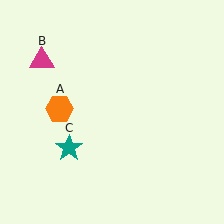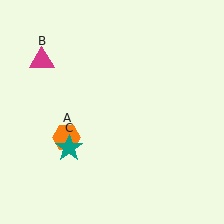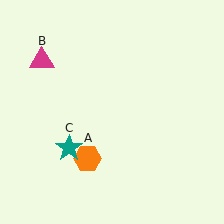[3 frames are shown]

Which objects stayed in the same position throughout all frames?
Magenta triangle (object B) and teal star (object C) remained stationary.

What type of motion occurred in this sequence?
The orange hexagon (object A) rotated counterclockwise around the center of the scene.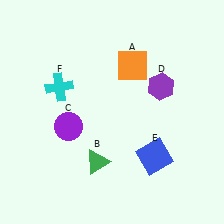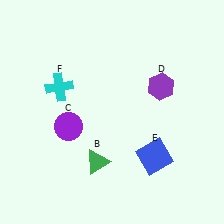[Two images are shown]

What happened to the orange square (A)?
The orange square (A) was removed in Image 2. It was in the top-right area of Image 1.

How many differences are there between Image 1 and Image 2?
There is 1 difference between the two images.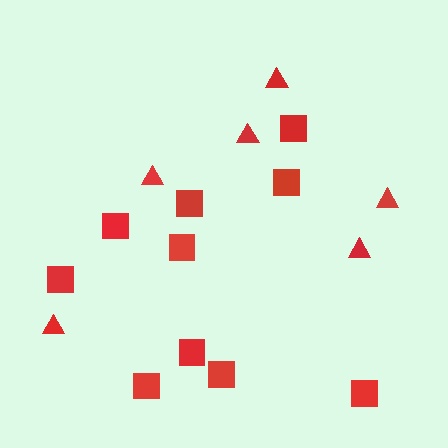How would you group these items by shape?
There are 2 groups: one group of squares (10) and one group of triangles (6).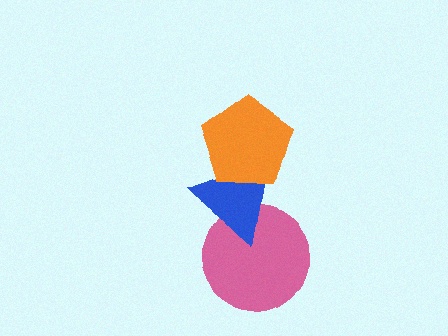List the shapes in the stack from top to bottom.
From top to bottom: the orange pentagon, the blue triangle, the pink circle.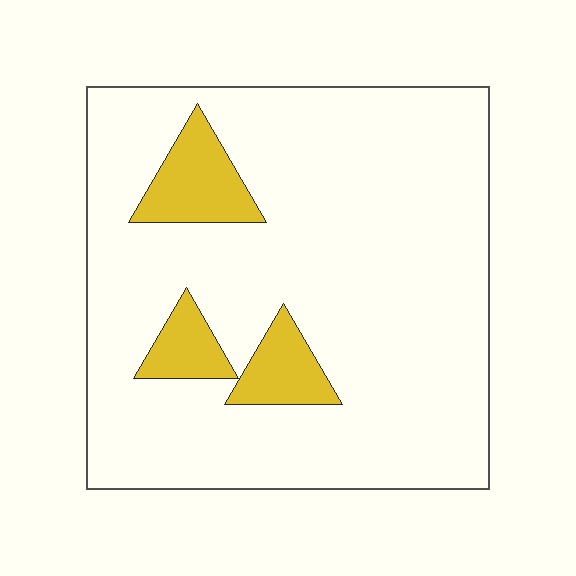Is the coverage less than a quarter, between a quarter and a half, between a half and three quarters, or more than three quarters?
Less than a quarter.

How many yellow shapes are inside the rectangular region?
3.